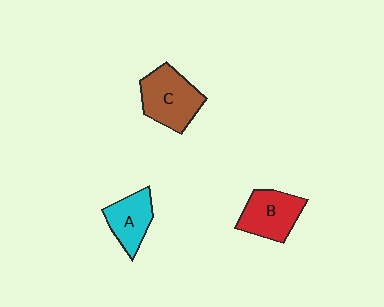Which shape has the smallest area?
Shape A (cyan).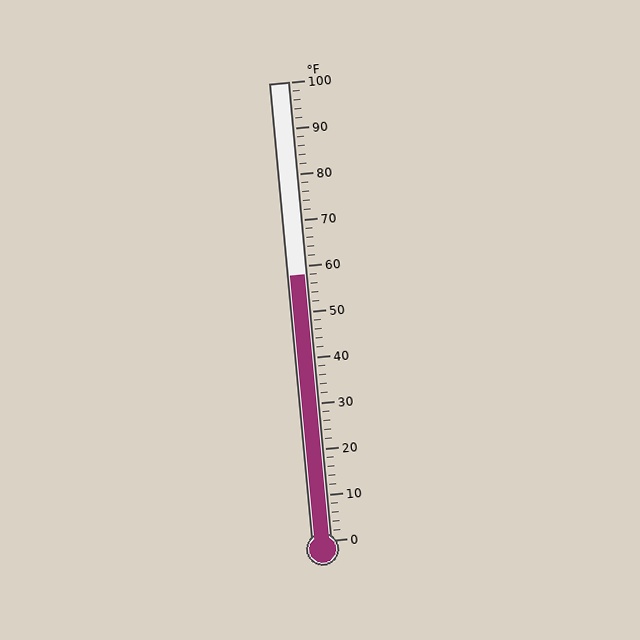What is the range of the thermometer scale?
The thermometer scale ranges from 0°F to 100°F.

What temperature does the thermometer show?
The thermometer shows approximately 58°F.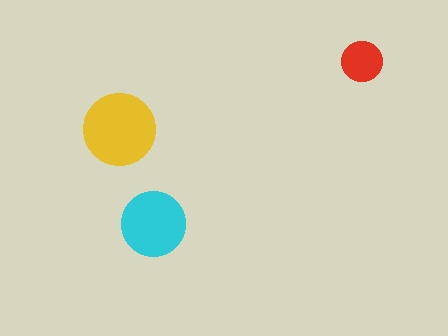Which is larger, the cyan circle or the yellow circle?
The yellow one.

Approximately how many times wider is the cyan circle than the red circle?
About 1.5 times wider.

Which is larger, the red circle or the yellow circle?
The yellow one.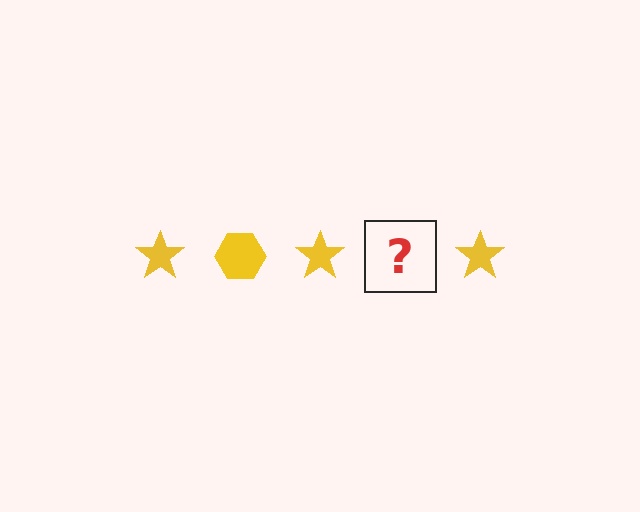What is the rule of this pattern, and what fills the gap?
The rule is that the pattern cycles through star, hexagon shapes in yellow. The gap should be filled with a yellow hexagon.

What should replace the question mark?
The question mark should be replaced with a yellow hexagon.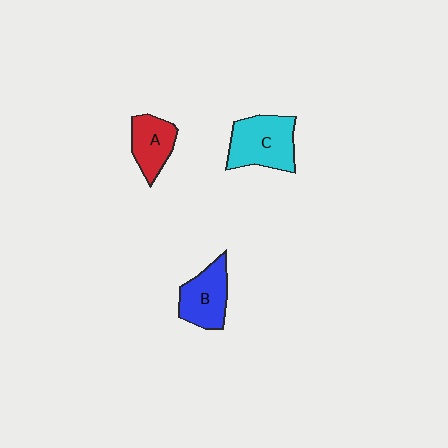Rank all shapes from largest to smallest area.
From largest to smallest: C (cyan), B (blue), A (red).